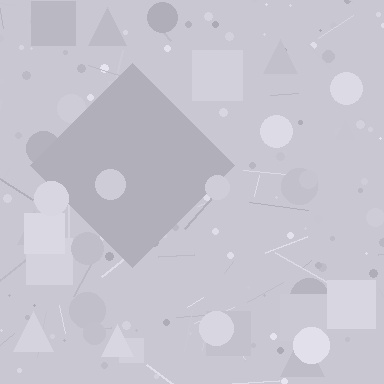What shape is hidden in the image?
A diamond is hidden in the image.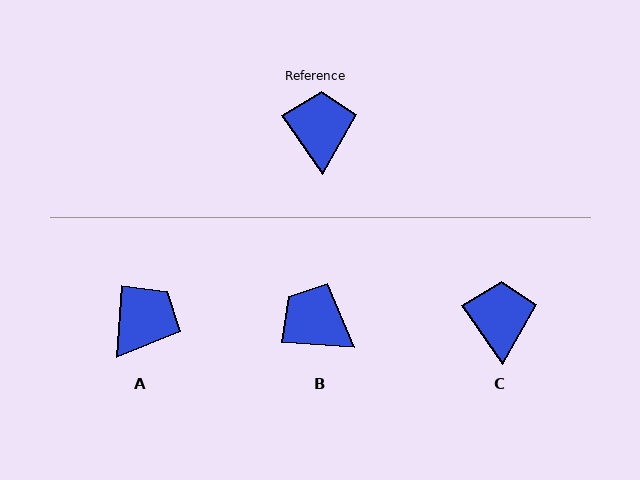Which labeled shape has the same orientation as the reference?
C.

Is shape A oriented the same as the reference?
No, it is off by about 39 degrees.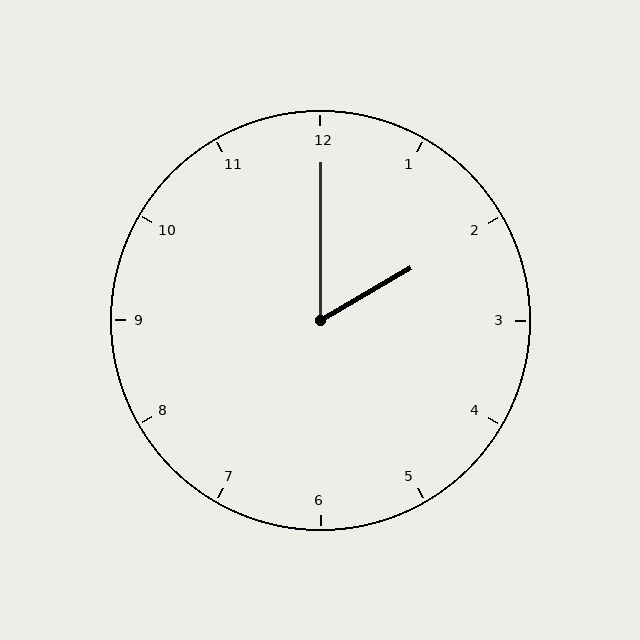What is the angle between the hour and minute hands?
Approximately 60 degrees.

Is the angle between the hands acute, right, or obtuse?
It is acute.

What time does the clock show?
2:00.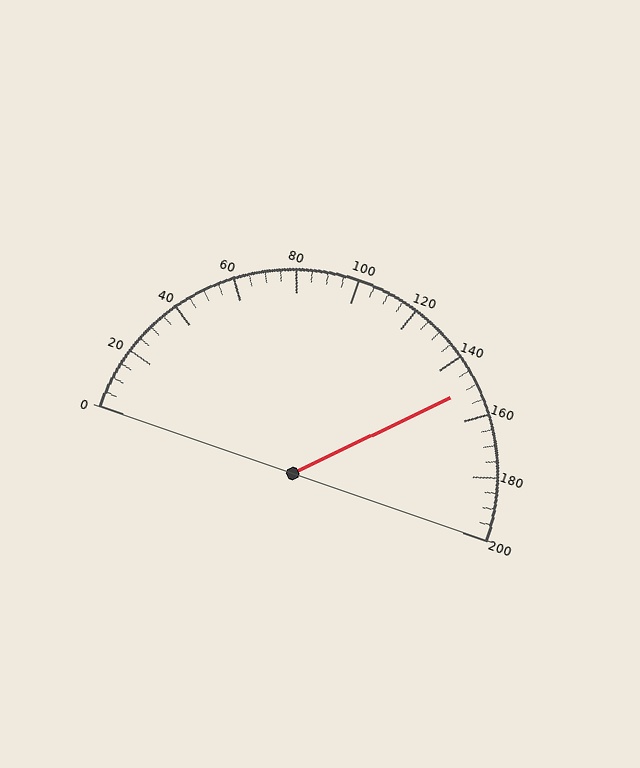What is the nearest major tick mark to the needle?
The nearest major tick mark is 160.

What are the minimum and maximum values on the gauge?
The gauge ranges from 0 to 200.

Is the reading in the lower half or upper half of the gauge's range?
The reading is in the upper half of the range (0 to 200).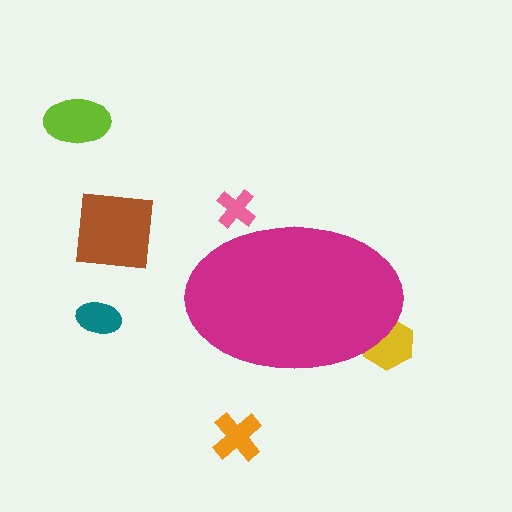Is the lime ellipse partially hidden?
No, the lime ellipse is fully visible.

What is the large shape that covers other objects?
A magenta ellipse.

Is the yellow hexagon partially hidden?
Yes, the yellow hexagon is partially hidden behind the magenta ellipse.